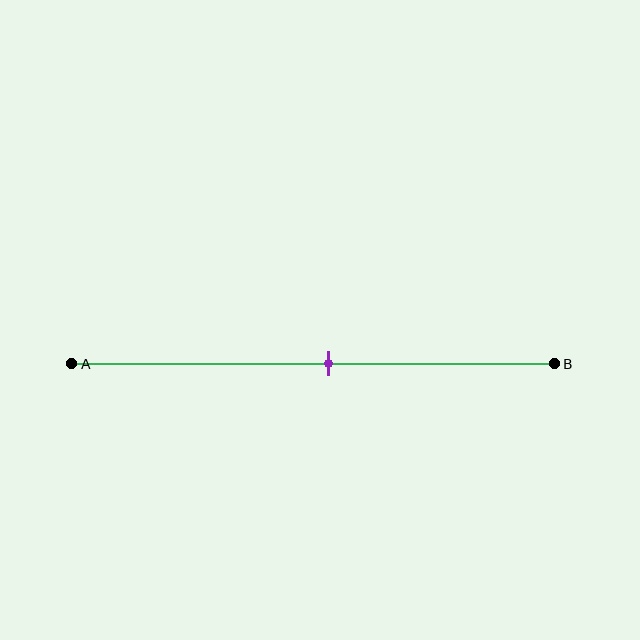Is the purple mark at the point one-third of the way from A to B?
No, the mark is at about 55% from A, not at the 33% one-third point.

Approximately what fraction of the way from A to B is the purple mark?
The purple mark is approximately 55% of the way from A to B.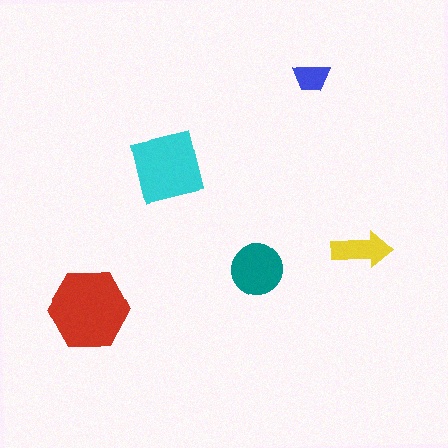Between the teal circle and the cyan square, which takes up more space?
The cyan square.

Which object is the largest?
The red hexagon.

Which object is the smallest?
The blue trapezoid.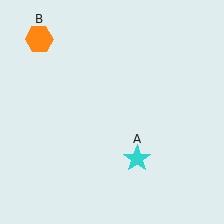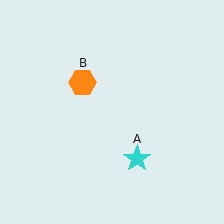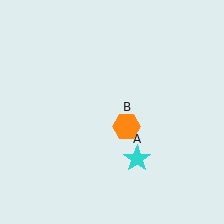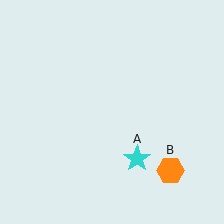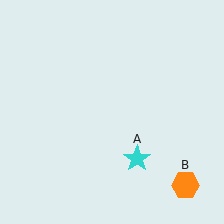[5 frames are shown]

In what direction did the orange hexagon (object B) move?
The orange hexagon (object B) moved down and to the right.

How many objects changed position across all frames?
1 object changed position: orange hexagon (object B).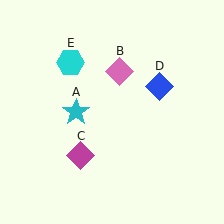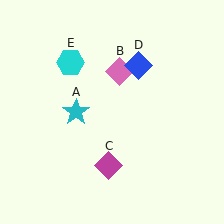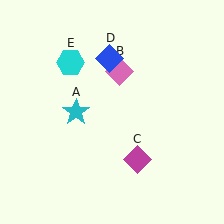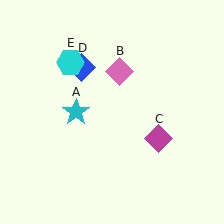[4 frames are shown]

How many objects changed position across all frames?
2 objects changed position: magenta diamond (object C), blue diamond (object D).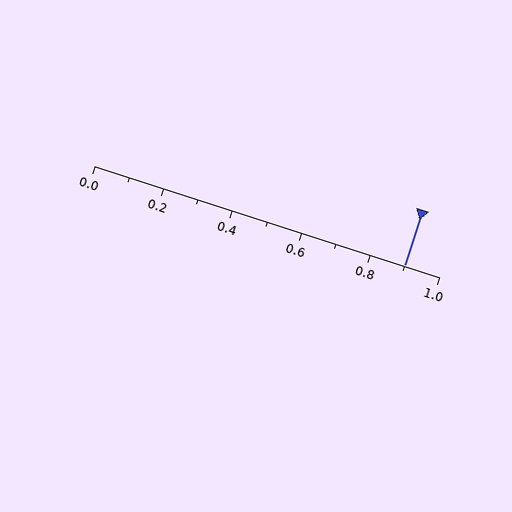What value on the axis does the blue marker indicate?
The marker indicates approximately 0.9.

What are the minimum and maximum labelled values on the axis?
The axis runs from 0.0 to 1.0.